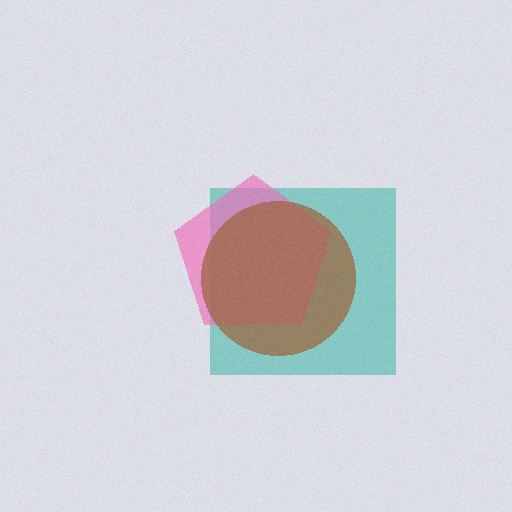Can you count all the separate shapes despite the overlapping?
Yes, there are 3 separate shapes.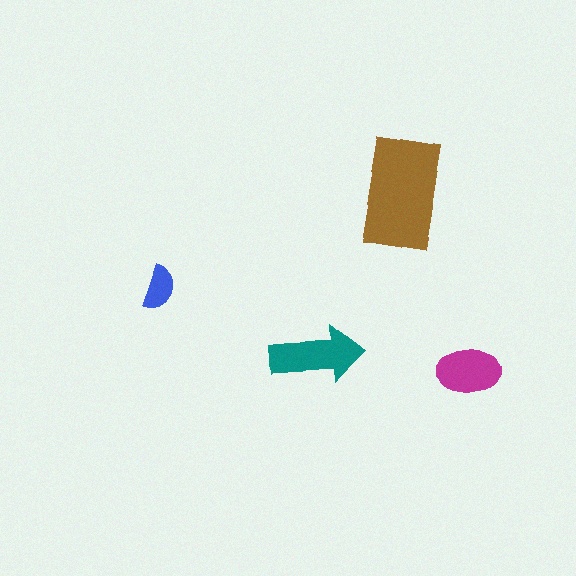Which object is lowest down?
The magenta ellipse is bottommost.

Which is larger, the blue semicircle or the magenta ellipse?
The magenta ellipse.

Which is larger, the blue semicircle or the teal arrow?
The teal arrow.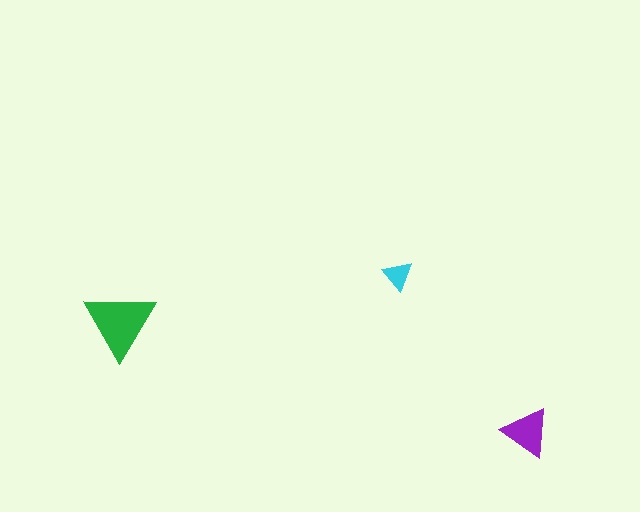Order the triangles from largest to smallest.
the green one, the purple one, the cyan one.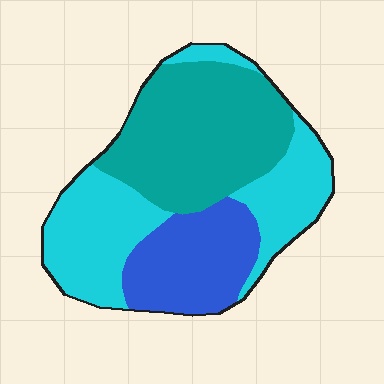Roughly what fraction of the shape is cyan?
Cyan covers 38% of the shape.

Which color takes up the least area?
Blue, at roughly 25%.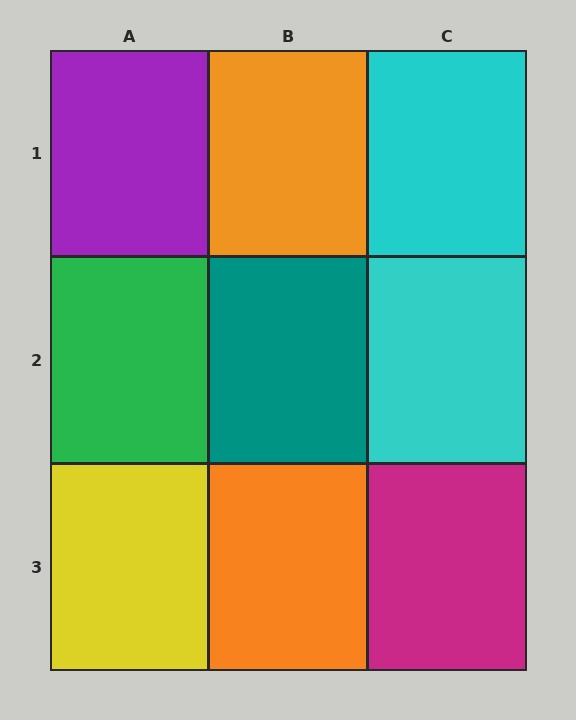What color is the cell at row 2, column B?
Teal.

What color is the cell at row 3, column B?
Orange.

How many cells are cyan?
2 cells are cyan.